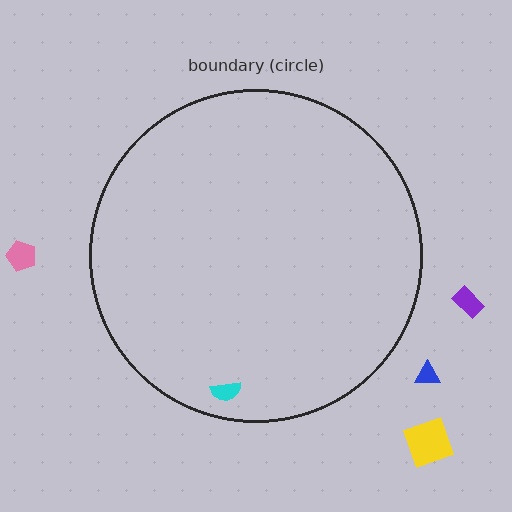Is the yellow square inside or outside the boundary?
Outside.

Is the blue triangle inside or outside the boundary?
Outside.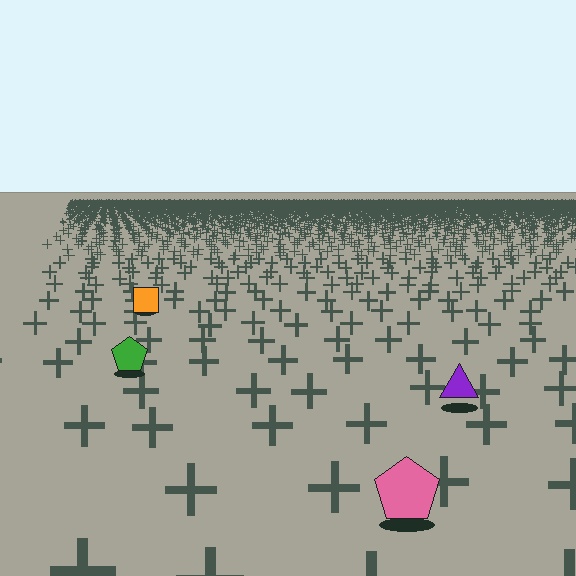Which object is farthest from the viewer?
The orange square is farthest from the viewer. It appears smaller and the ground texture around it is denser.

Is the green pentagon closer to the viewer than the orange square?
Yes. The green pentagon is closer — you can tell from the texture gradient: the ground texture is coarser near it.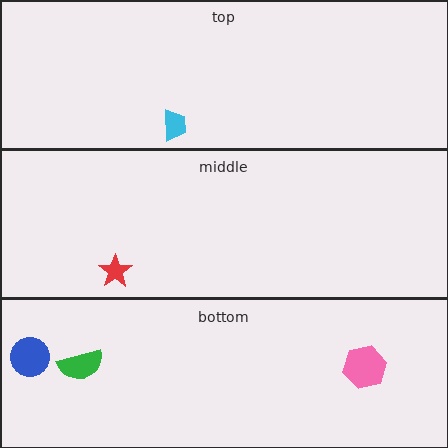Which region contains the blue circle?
The bottom region.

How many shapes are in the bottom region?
3.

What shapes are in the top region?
The cyan trapezoid.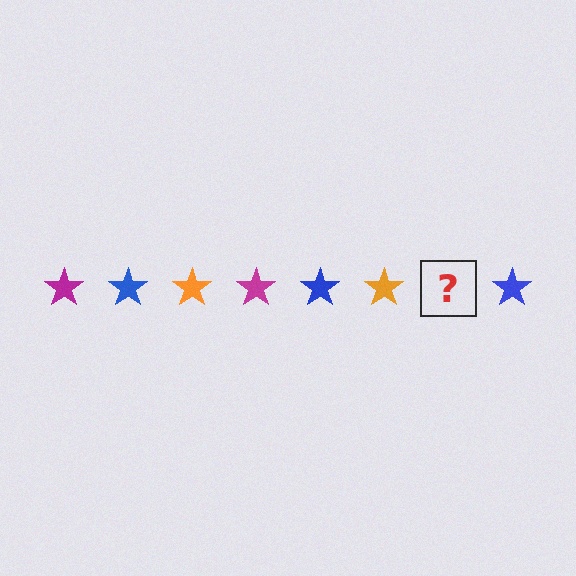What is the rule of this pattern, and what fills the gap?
The rule is that the pattern cycles through magenta, blue, orange stars. The gap should be filled with a magenta star.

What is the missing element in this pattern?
The missing element is a magenta star.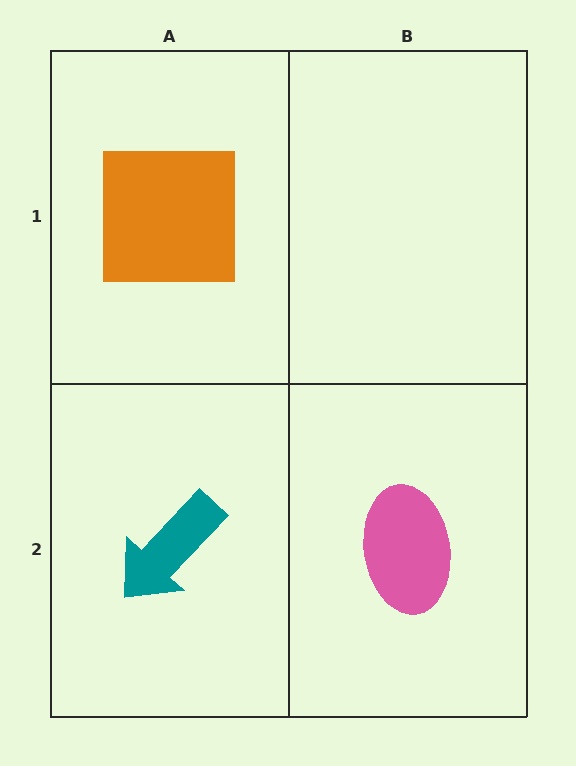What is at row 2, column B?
A pink ellipse.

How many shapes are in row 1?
1 shape.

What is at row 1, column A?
An orange square.